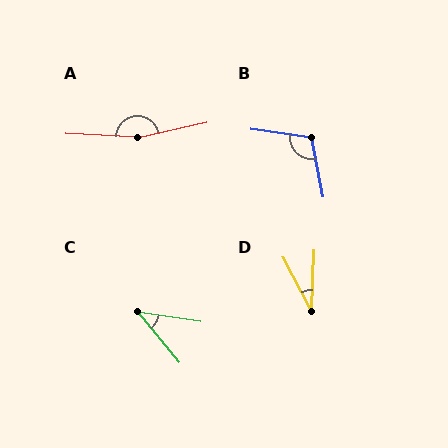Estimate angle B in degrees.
Approximately 110 degrees.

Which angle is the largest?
A, at approximately 165 degrees.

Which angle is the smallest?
D, at approximately 30 degrees.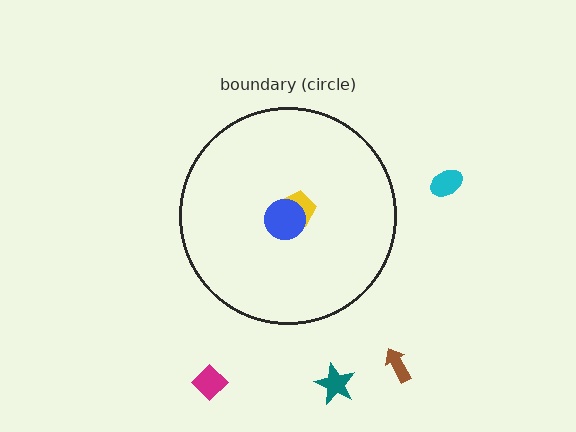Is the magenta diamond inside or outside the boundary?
Outside.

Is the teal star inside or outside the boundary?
Outside.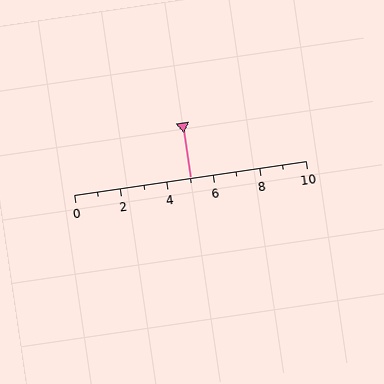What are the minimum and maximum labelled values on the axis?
The axis runs from 0 to 10.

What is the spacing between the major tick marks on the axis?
The major ticks are spaced 2 apart.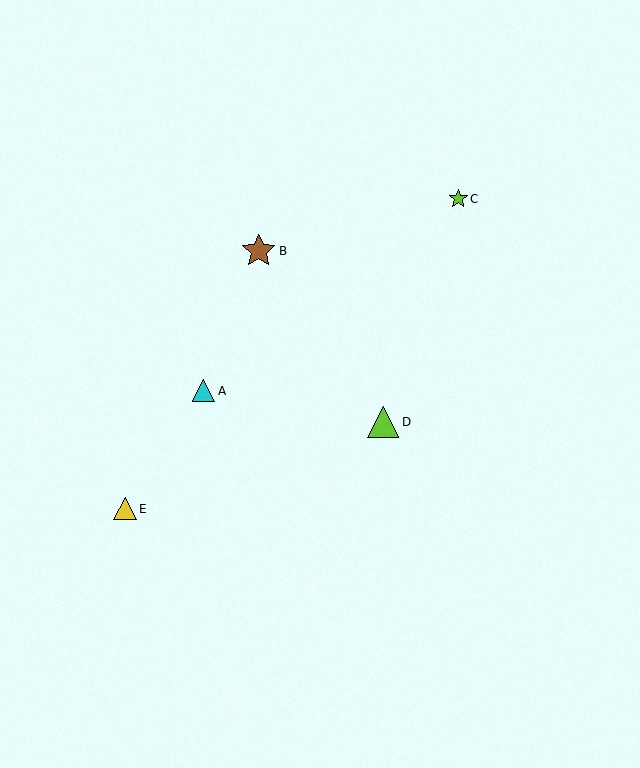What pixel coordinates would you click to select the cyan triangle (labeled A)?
Click at (204, 391) to select the cyan triangle A.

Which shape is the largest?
The brown star (labeled B) is the largest.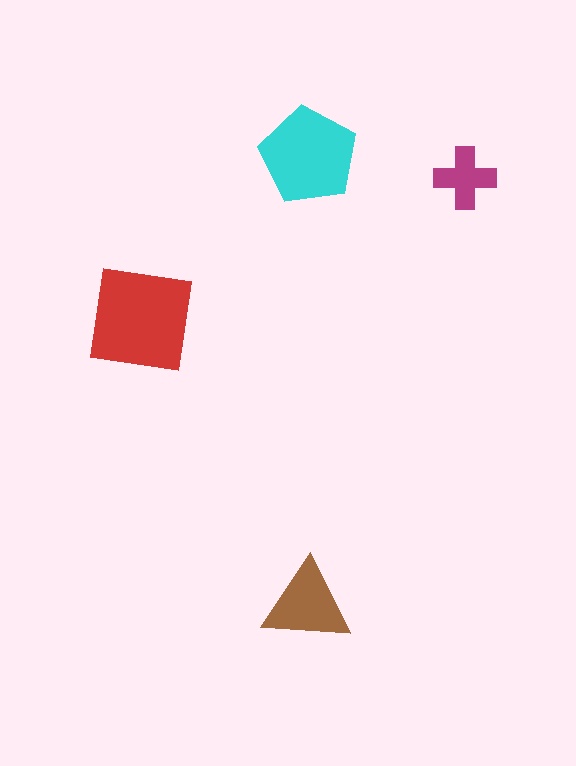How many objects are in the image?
There are 4 objects in the image.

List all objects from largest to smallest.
The red square, the cyan pentagon, the brown triangle, the magenta cross.